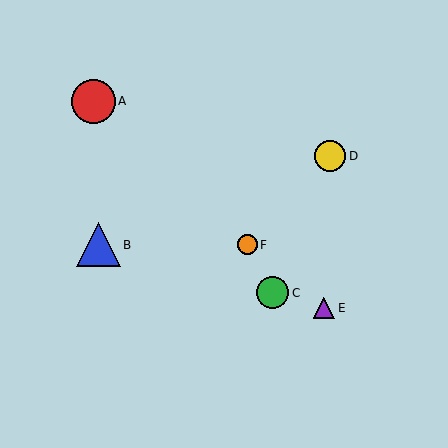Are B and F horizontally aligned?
Yes, both are at y≈245.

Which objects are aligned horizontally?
Objects B, F are aligned horizontally.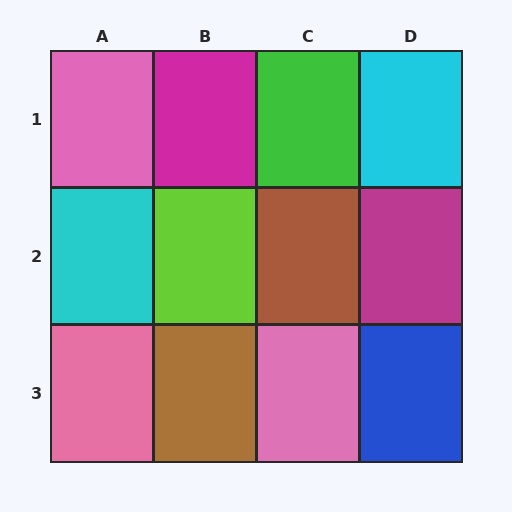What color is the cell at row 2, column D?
Magenta.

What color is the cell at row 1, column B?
Magenta.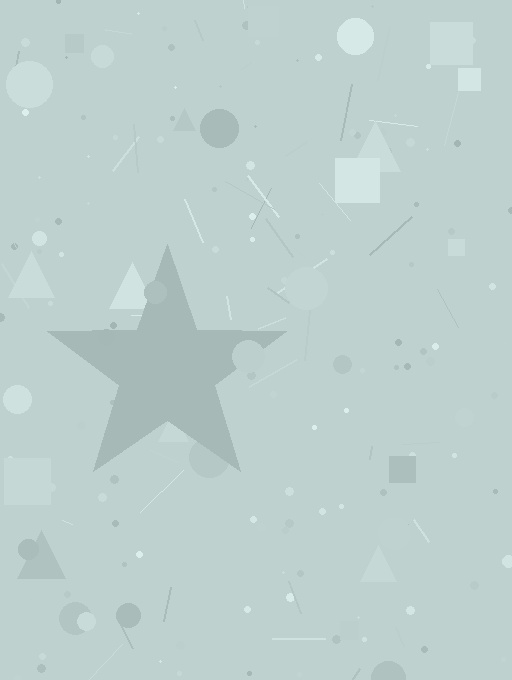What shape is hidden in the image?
A star is hidden in the image.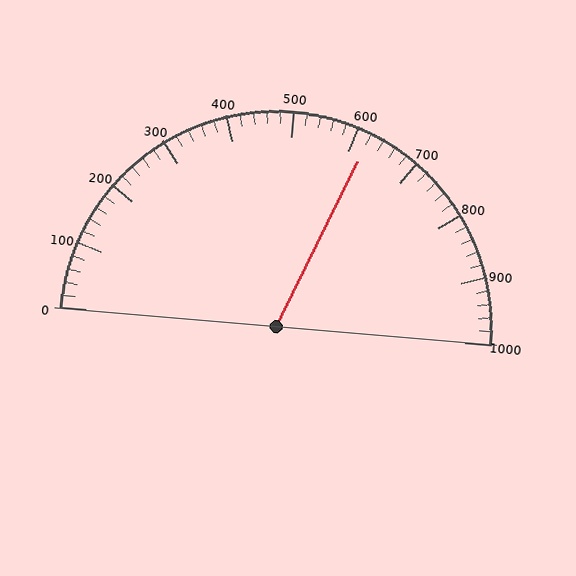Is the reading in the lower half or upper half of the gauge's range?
The reading is in the upper half of the range (0 to 1000).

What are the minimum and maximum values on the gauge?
The gauge ranges from 0 to 1000.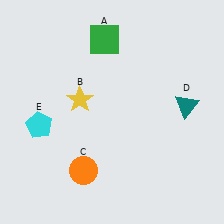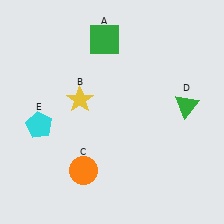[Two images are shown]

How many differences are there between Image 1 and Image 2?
There is 1 difference between the two images.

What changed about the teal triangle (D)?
In Image 1, D is teal. In Image 2, it changed to green.